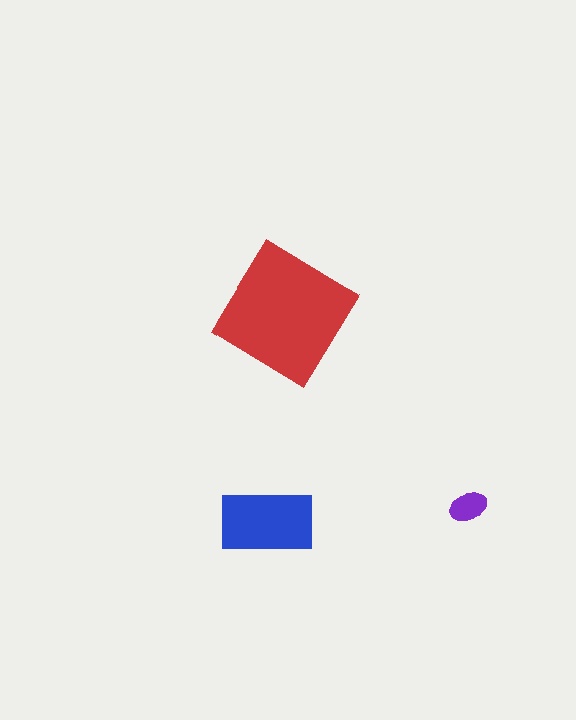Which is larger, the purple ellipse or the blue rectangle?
The blue rectangle.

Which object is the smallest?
The purple ellipse.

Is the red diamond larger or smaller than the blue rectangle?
Larger.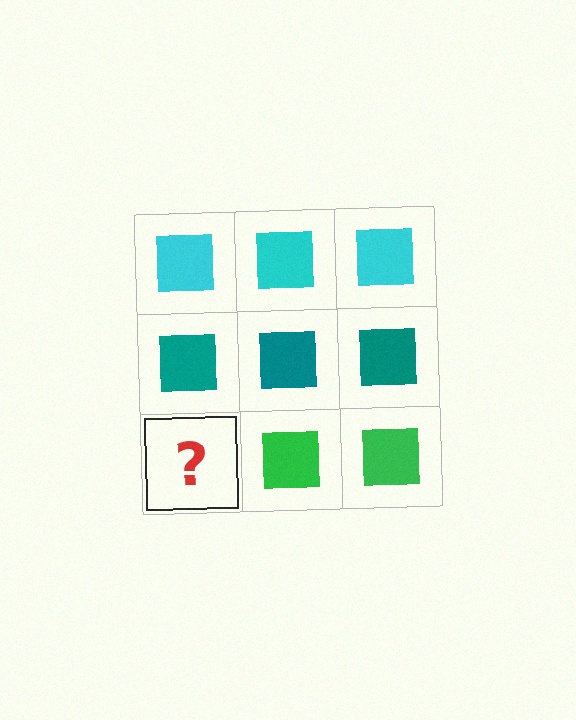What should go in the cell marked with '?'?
The missing cell should contain a green square.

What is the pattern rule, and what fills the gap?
The rule is that each row has a consistent color. The gap should be filled with a green square.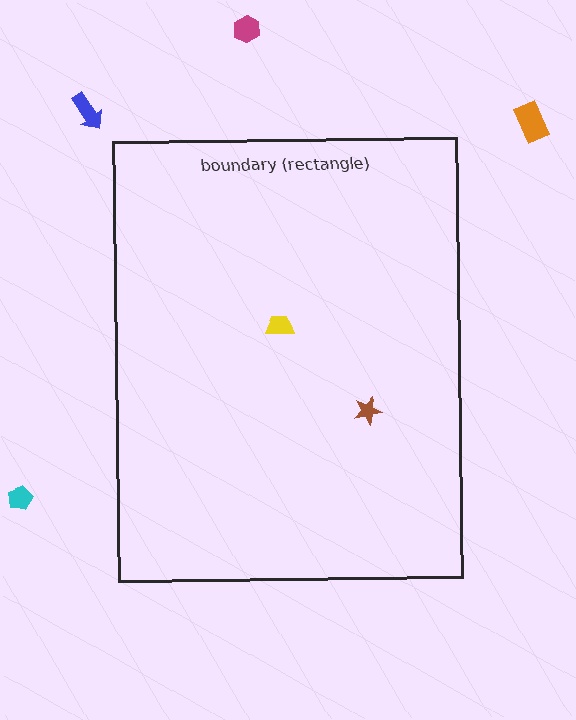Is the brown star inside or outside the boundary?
Inside.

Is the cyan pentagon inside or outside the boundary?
Outside.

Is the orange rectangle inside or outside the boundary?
Outside.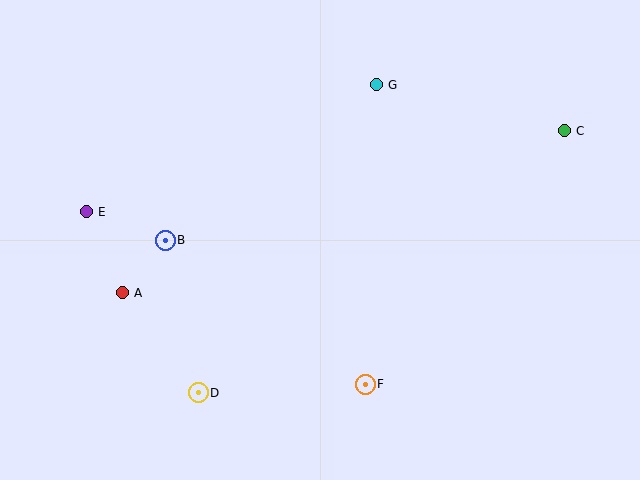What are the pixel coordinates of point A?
Point A is at (122, 293).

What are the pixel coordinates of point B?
Point B is at (165, 240).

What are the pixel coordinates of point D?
Point D is at (198, 393).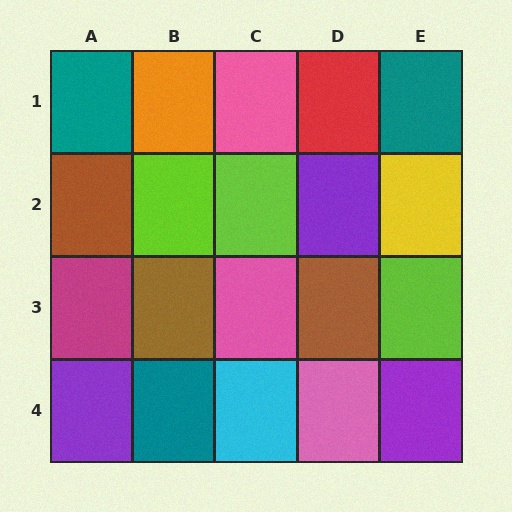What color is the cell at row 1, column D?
Red.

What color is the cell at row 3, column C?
Pink.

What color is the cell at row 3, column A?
Magenta.